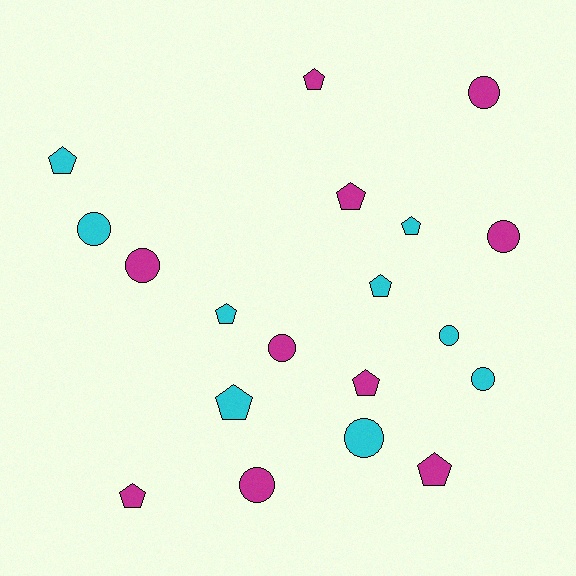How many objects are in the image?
There are 19 objects.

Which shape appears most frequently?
Pentagon, with 10 objects.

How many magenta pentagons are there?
There are 5 magenta pentagons.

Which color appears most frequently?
Magenta, with 10 objects.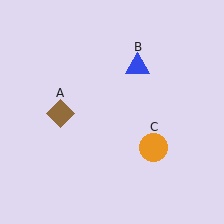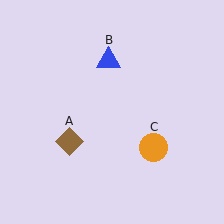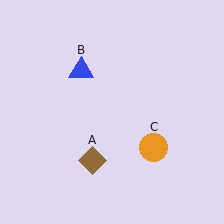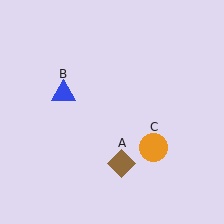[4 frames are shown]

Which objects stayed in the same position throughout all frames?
Orange circle (object C) remained stationary.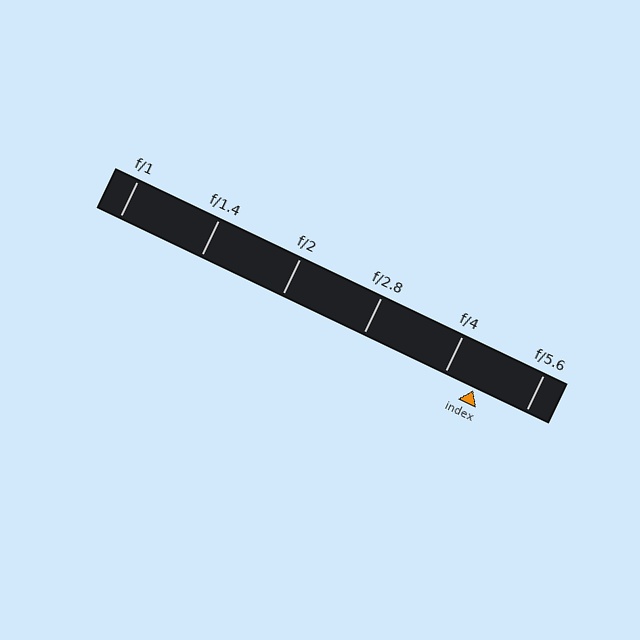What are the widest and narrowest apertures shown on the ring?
The widest aperture shown is f/1 and the narrowest is f/5.6.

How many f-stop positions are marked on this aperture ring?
There are 6 f-stop positions marked.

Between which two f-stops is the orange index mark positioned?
The index mark is between f/4 and f/5.6.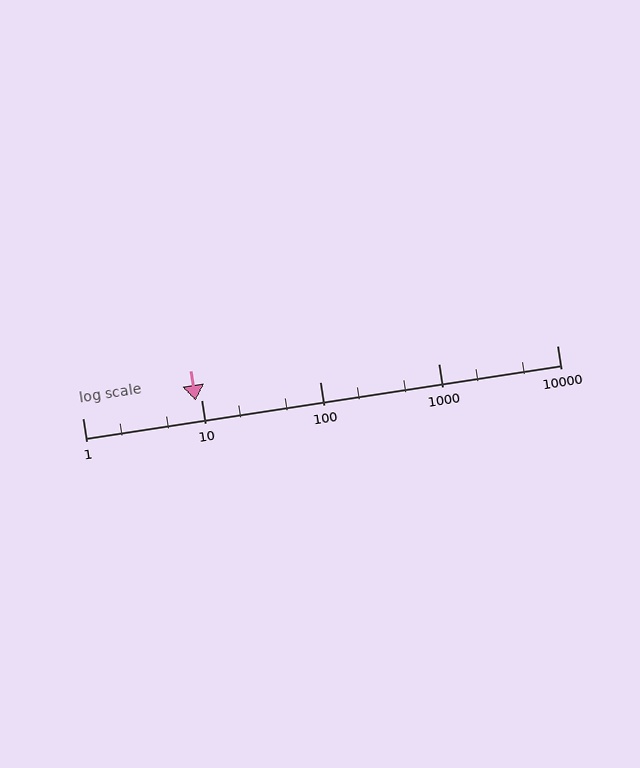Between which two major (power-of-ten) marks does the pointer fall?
The pointer is between 1 and 10.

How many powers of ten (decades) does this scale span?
The scale spans 4 decades, from 1 to 10000.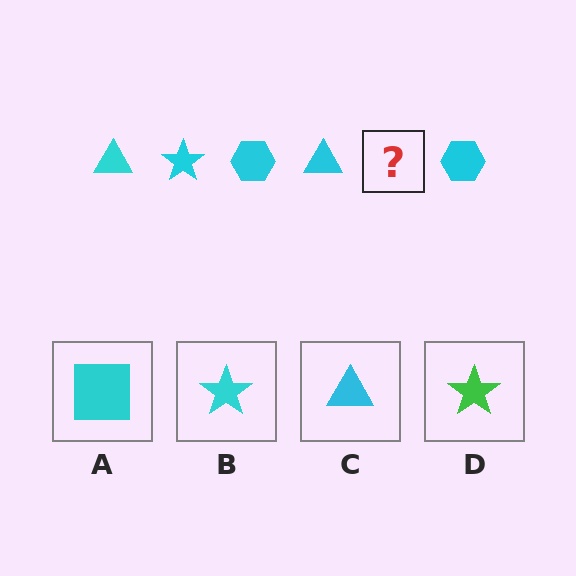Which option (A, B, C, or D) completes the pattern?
B.